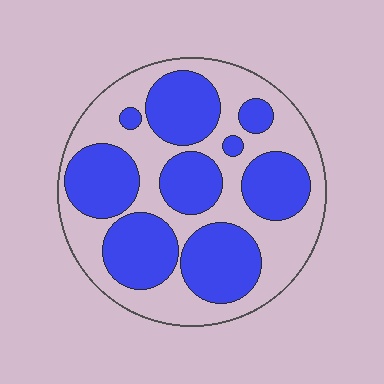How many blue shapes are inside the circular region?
9.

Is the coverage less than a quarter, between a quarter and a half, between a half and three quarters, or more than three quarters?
Between a quarter and a half.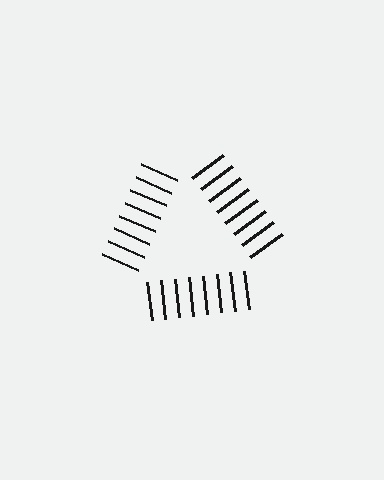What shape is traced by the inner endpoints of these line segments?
An illusory triangle — the line segments terminate on its edges but no continuous stroke is drawn.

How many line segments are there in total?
24 — 8 along each of the 3 edges.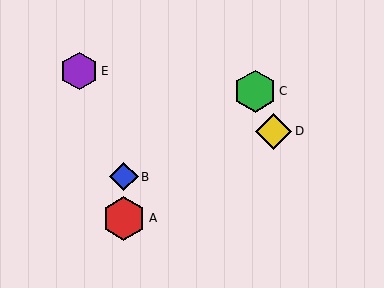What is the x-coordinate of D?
Object D is at x≈274.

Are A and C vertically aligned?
No, A is at x≈124 and C is at x≈255.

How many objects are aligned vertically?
2 objects (A, B) are aligned vertically.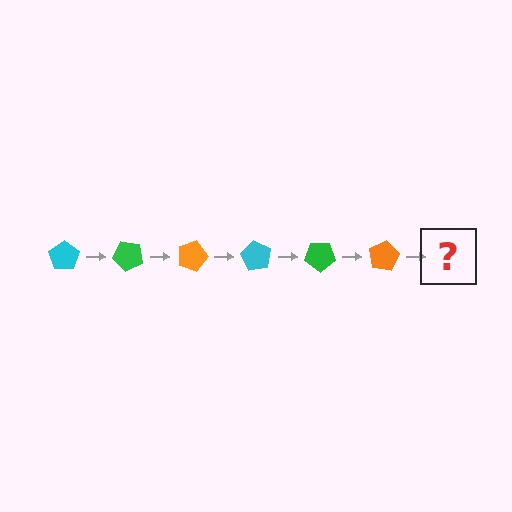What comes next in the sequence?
The next element should be a cyan pentagon, rotated 270 degrees from the start.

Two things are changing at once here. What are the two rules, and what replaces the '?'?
The two rules are that it rotates 45 degrees each step and the color cycles through cyan, green, and orange. The '?' should be a cyan pentagon, rotated 270 degrees from the start.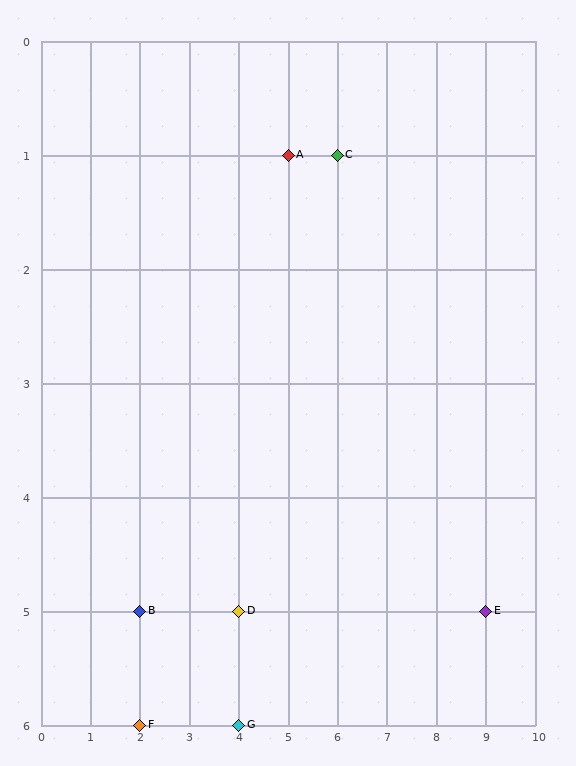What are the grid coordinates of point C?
Point C is at grid coordinates (6, 1).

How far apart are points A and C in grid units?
Points A and C are 1 column apart.